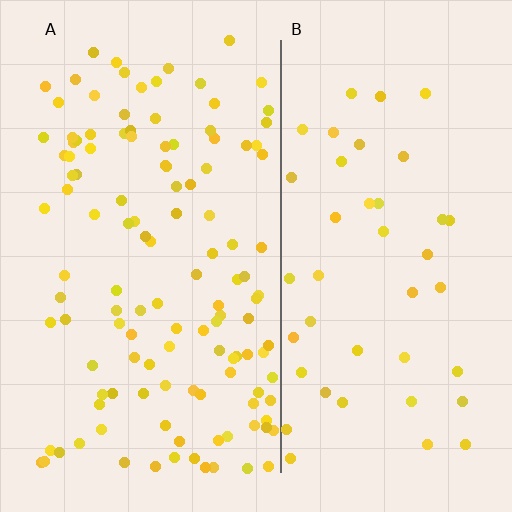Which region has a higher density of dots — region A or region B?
A (the left).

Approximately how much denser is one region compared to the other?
Approximately 2.8× — region A over region B.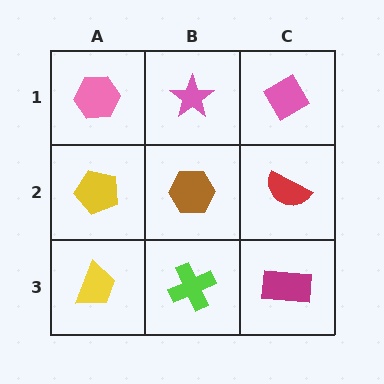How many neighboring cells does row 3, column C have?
2.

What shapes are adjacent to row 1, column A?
A yellow pentagon (row 2, column A), a pink star (row 1, column B).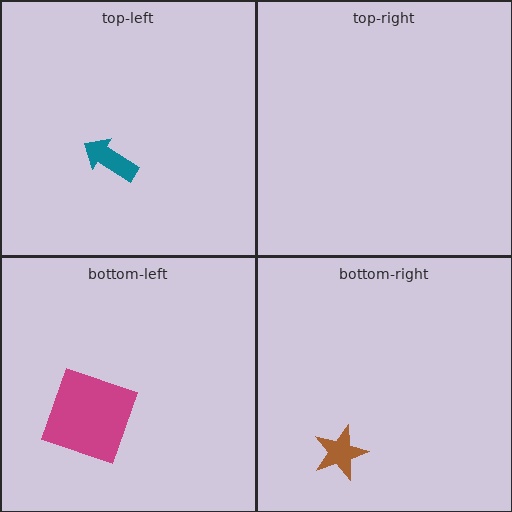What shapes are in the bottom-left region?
The magenta square.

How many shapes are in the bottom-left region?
1.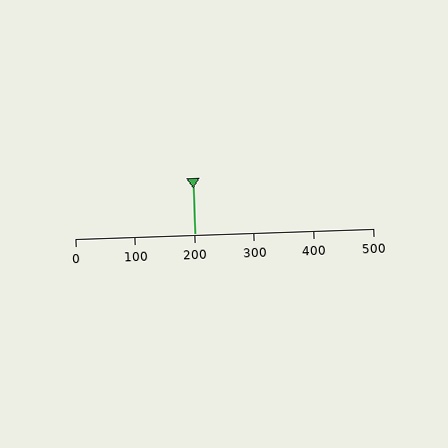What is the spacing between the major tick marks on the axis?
The major ticks are spaced 100 apart.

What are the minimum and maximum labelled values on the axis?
The axis runs from 0 to 500.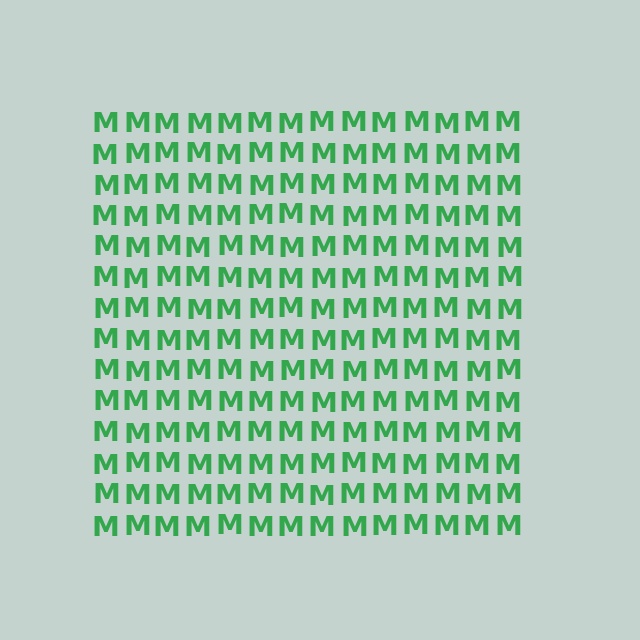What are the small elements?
The small elements are letter M's.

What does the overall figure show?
The overall figure shows a square.